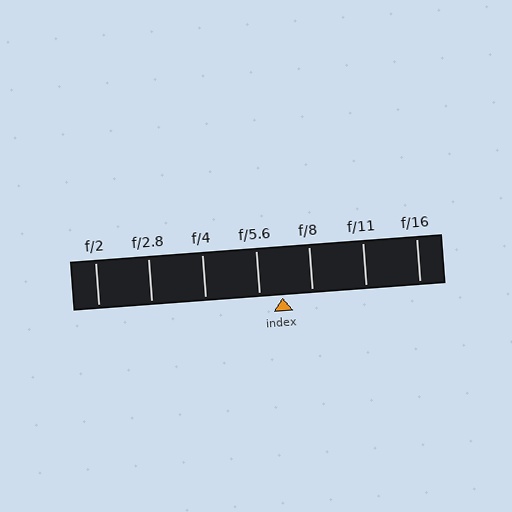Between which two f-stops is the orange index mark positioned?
The index mark is between f/5.6 and f/8.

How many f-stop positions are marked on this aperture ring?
There are 7 f-stop positions marked.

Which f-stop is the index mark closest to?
The index mark is closest to f/5.6.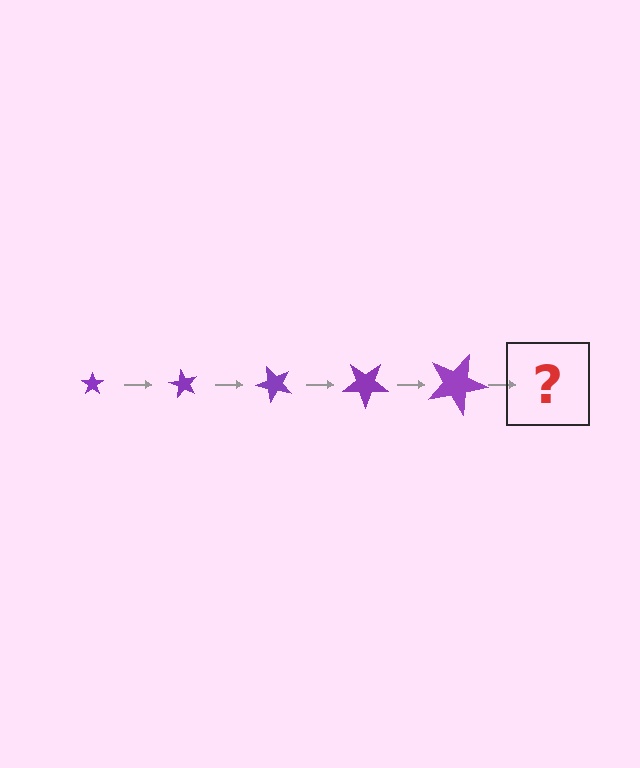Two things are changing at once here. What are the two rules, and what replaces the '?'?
The two rules are that the star grows larger each step and it rotates 60 degrees each step. The '?' should be a star, larger than the previous one and rotated 300 degrees from the start.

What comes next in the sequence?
The next element should be a star, larger than the previous one and rotated 300 degrees from the start.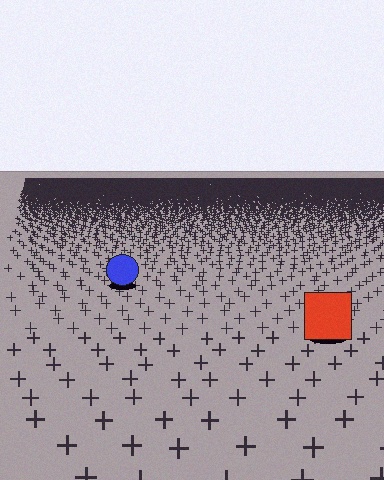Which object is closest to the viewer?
The red square is closest. The texture marks near it are larger and more spread out.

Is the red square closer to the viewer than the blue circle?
Yes. The red square is closer — you can tell from the texture gradient: the ground texture is coarser near it.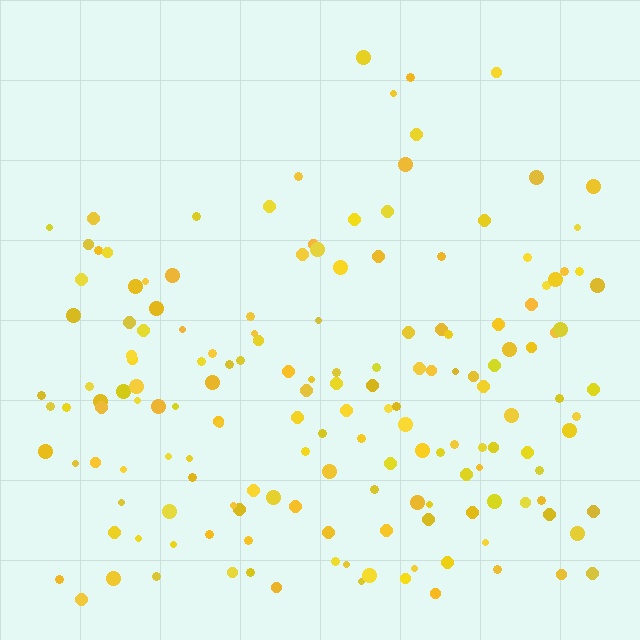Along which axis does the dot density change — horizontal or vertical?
Vertical.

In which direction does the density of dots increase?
From top to bottom, with the bottom side densest.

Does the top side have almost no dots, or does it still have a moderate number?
Still a moderate number, just noticeably fewer than the bottom.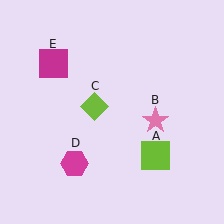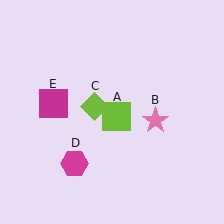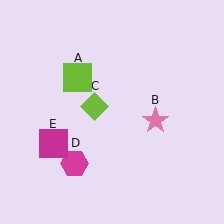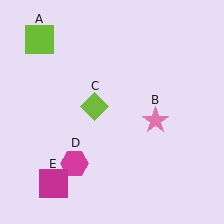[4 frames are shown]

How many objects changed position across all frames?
2 objects changed position: lime square (object A), magenta square (object E).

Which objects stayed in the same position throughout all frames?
Pink star (object B) and lime diamond (object C) and magenta hexagon (object D) remained stationary.